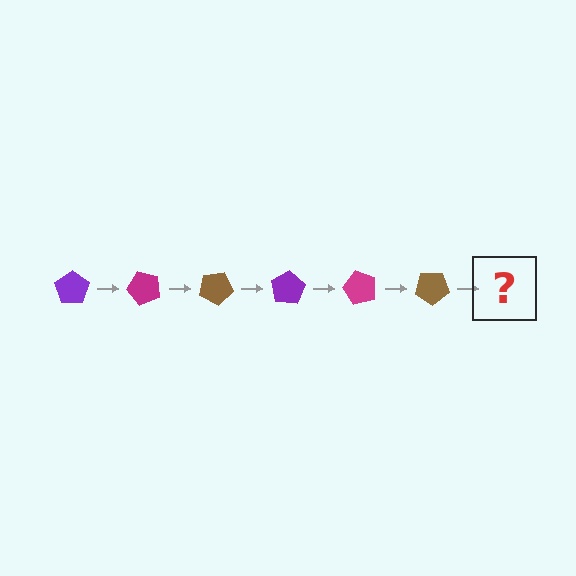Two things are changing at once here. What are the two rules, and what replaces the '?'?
The two rules are that it rotates 50 degrees each step and the color cycles through purple, magenta, and brown. The '?' should be a purple pentagon, rotated 300 degrees from the start.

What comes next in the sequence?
The next element should be a purple pentagon, rotated 300 degrees from the start.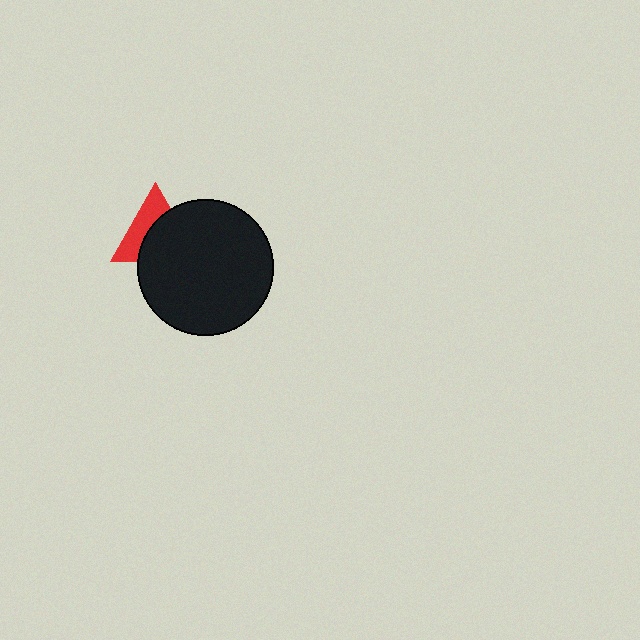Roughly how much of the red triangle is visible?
A small part of it is visible (roughly 45%).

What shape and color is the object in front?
The object in front is a black circle.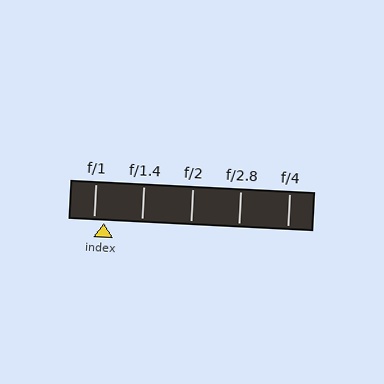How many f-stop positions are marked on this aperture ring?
There are 5 f-stop positions marked.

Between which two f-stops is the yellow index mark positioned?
The index mark is between f/1 and f/1.4.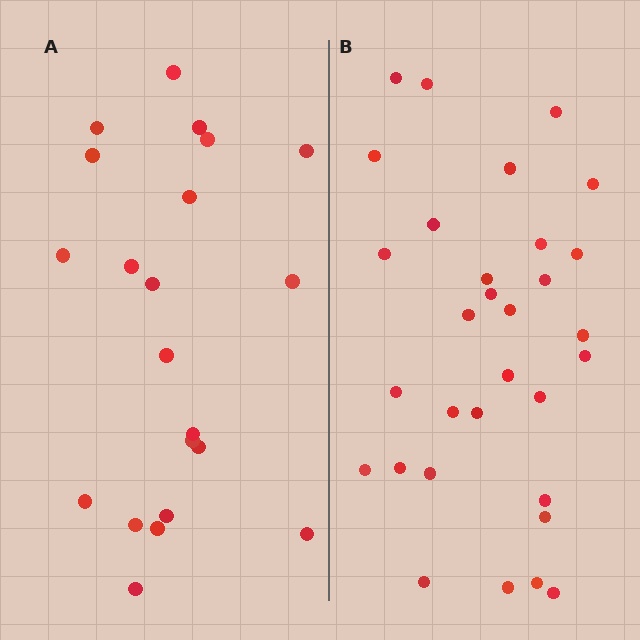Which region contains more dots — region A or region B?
Region B (the right region) has more dots.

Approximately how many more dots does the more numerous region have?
Region B has roughly 10 or so more dots than region A.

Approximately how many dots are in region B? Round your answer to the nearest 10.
About 30 dots. (The exact count is 31, which rounds to 30.)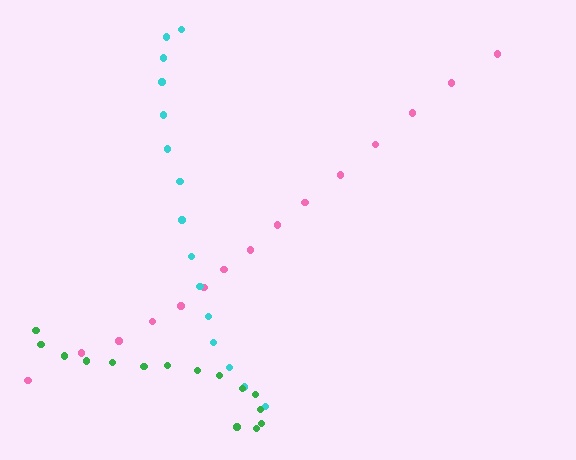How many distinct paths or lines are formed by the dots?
There are 3 distinct paths.